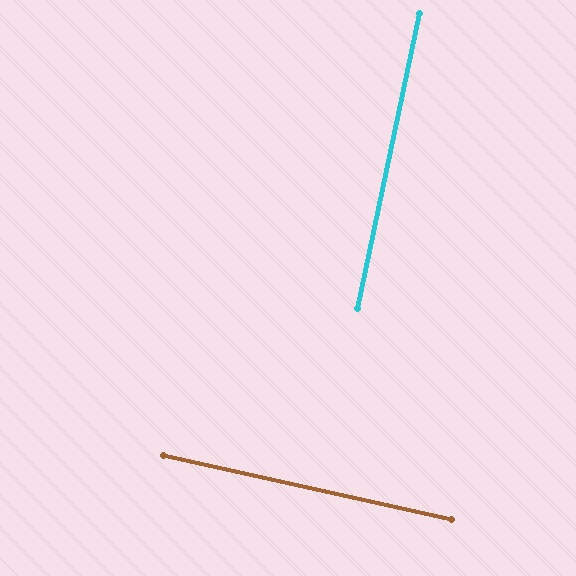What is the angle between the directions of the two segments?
Approximately 89 degrees.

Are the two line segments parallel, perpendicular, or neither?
Perpendicular — they meet at approximately 89°.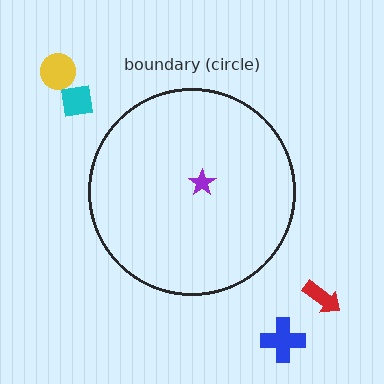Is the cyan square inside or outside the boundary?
Outside.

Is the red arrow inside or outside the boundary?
Outside.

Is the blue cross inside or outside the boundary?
Outside.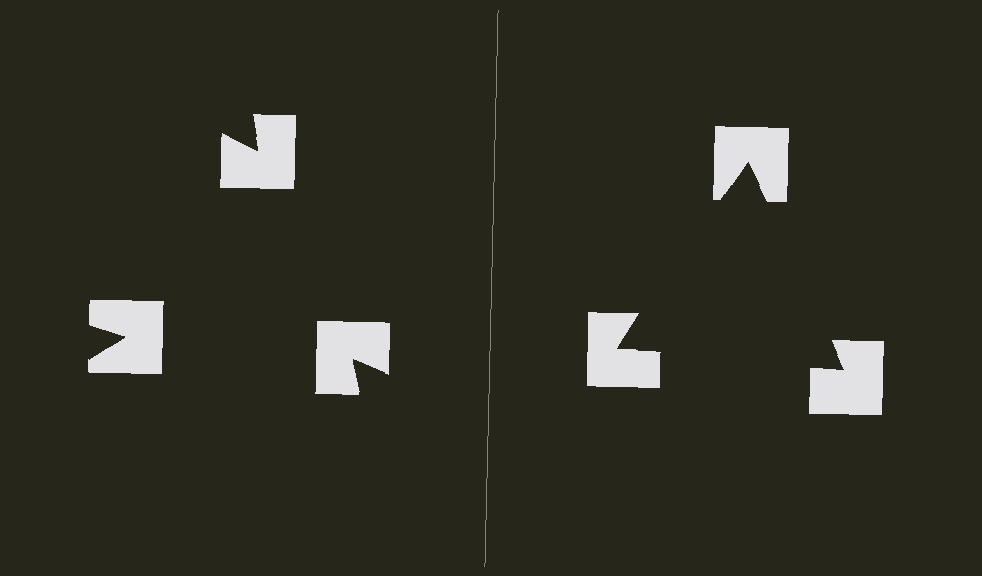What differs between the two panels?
The notched squares are positioned identically on both sides; only the wedge orientations differ. On the right they align to a triangle; on the left they are misaligned.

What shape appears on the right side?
An illusory triangle.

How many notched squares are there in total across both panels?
6 — 3 on each side.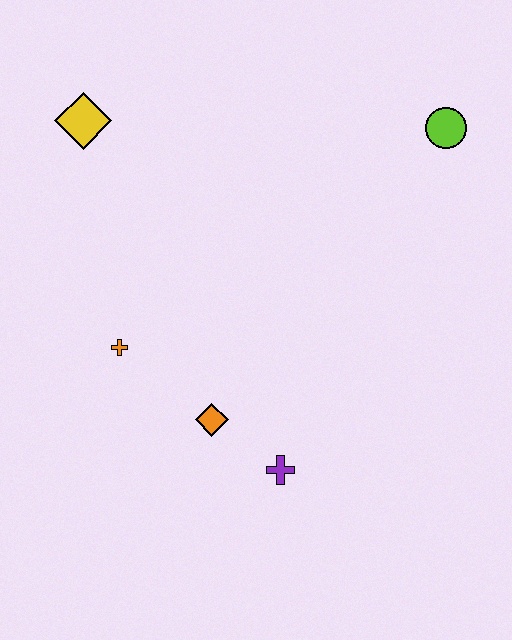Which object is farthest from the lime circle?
The orange cross is farthest from the lime circle.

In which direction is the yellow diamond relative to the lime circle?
The yellow diamond is to the left of the lime circle.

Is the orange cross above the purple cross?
Yes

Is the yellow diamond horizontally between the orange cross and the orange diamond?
No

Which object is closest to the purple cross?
The orange diamond is closest to the purple cross.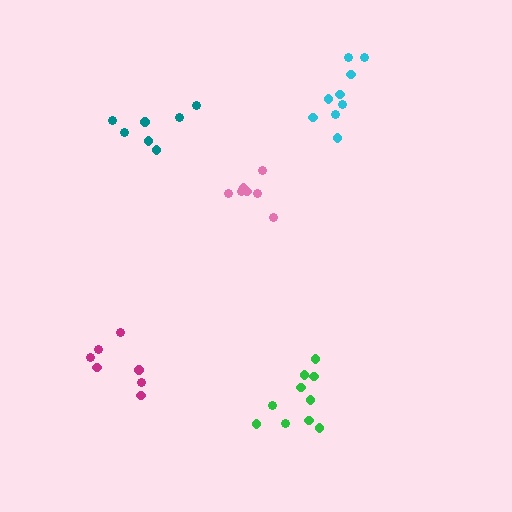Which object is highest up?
The cyan cluster is topmost.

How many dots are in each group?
Group 1: 7 dots, Group 2: 9 dots, Group 3: 10 dots, Group 4: 7 dots, Group 5: 7 dots (40 total).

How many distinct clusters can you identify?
There are 5 distinct clusters.